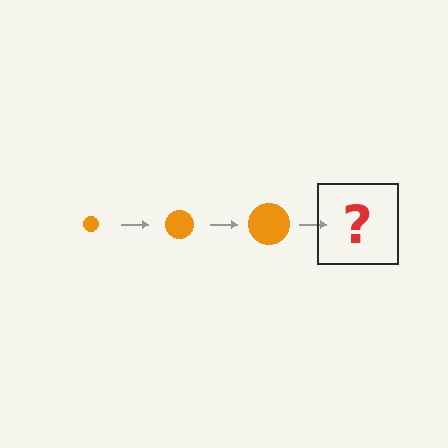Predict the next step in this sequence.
The next step is an orange circle, larger than the previous one.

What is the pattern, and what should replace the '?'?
The pattern is that the circle gets progressively larger each step. The '?' should be an orange circle, larger than the previous one.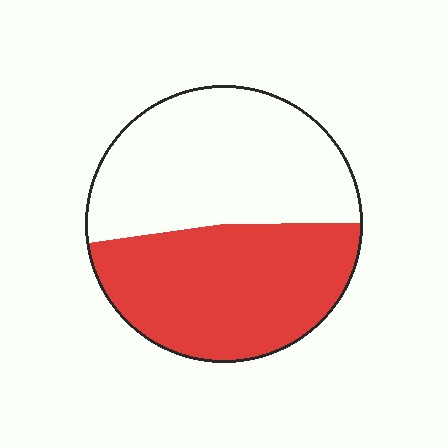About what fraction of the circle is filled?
About one half (1/2).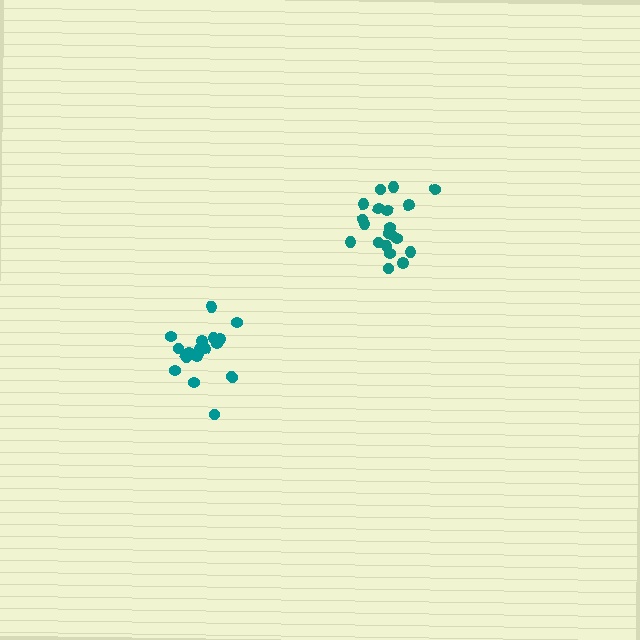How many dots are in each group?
Group 1: 20 dots, Group 2: 19 dots (39 total).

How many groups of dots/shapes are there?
There are 2 groups.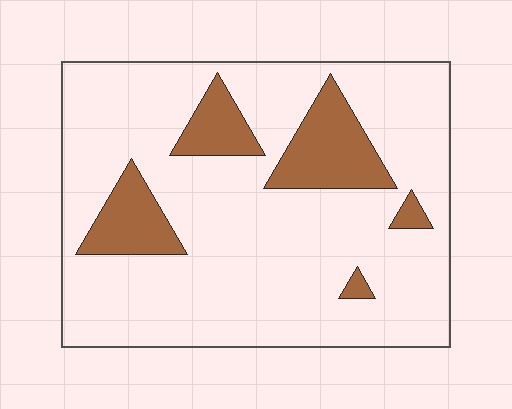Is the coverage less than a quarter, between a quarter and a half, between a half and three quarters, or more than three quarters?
Less than a quarter.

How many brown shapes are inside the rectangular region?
5.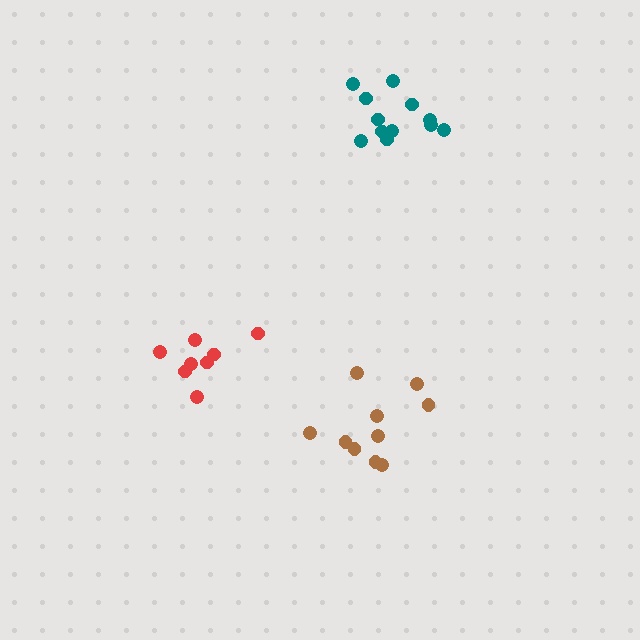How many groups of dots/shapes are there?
There are 3 groups.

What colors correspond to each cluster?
The clusters are colored: brown, teal, red.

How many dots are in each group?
Group 1: 10 dots, Group 2: 12 dots, Group 3: 8 dots (30 total).